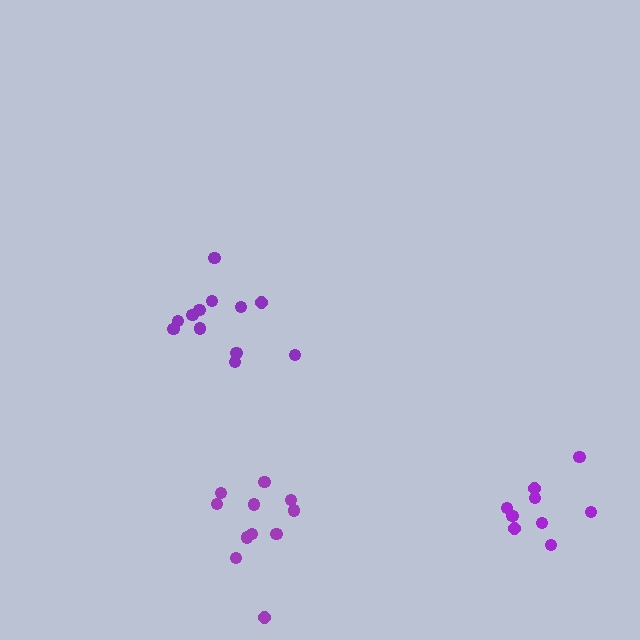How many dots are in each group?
Group 1: 11 dots, Group 2: 9 dots, Group 3: 12 dots (32 total).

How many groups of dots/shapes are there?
There are 3 groups.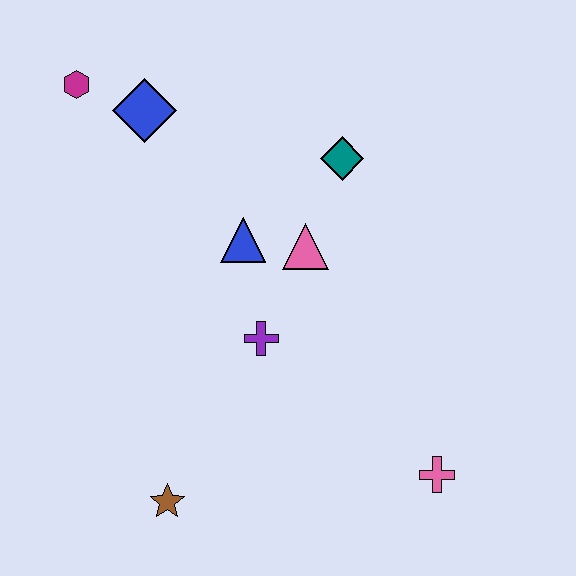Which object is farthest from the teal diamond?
The brown star is farthest from the teal diamond.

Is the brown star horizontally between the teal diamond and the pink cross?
No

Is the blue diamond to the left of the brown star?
Yes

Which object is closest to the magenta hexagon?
The blue diamond is closest to the magenta hexagon.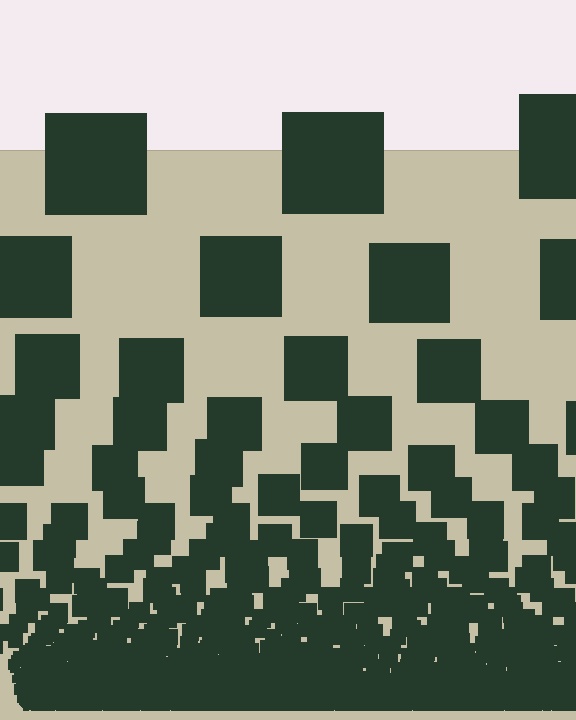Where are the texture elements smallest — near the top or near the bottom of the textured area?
Near the bottom.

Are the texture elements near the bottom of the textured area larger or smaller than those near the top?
Smaller. The gradient is inverted — elements near the bottom are smaller and denser.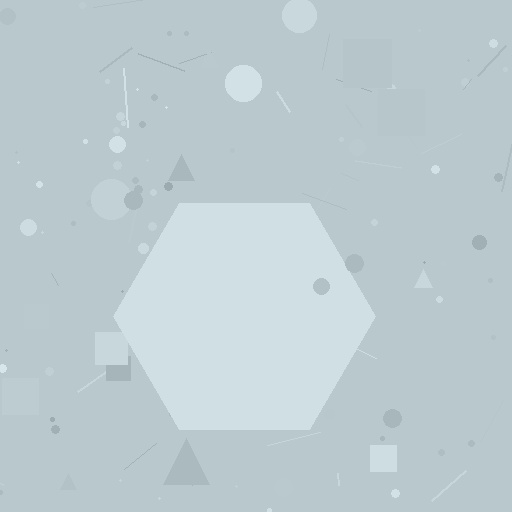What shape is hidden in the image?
A hexagon is hidden in the image.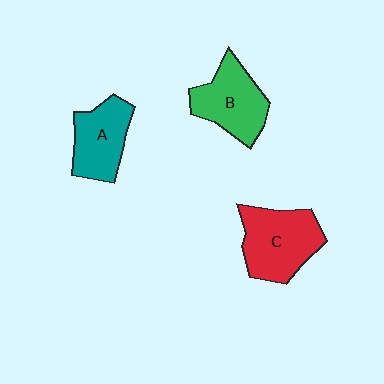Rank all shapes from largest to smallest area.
From largest to smallest: C (red), B (green), A (teal).